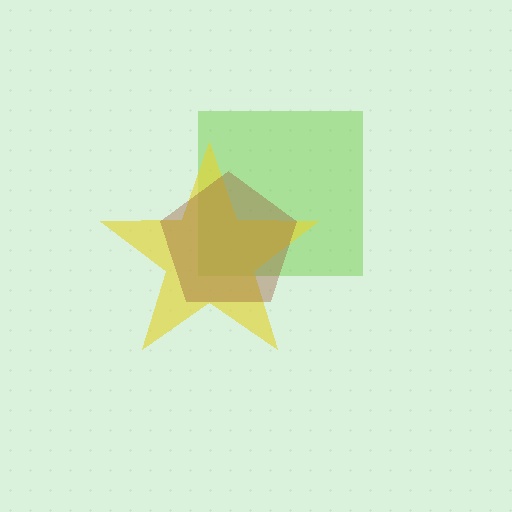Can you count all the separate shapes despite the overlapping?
Yes, there are 3 separate shapes.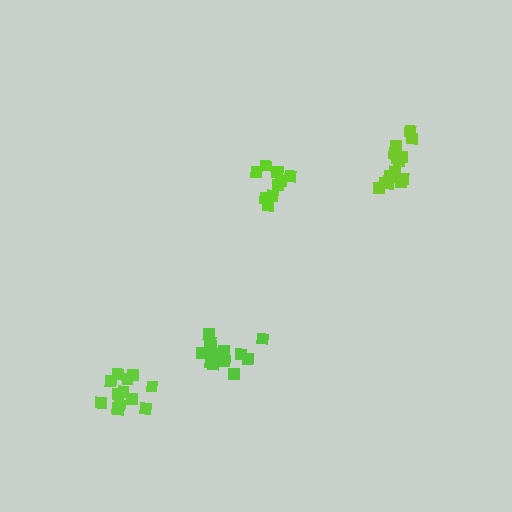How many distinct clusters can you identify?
There are 4 distinct clusters.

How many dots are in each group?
Group 1: 14 dots, Group 2: 9 dots, Group 3: 13 dots, Group 4: 14 dots (50 total).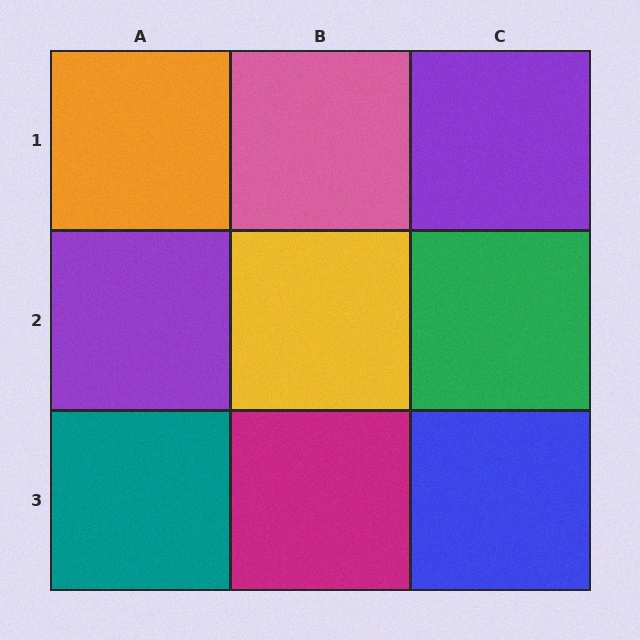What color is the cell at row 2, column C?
Green.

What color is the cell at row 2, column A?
Purple.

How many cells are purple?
2 cells are purple.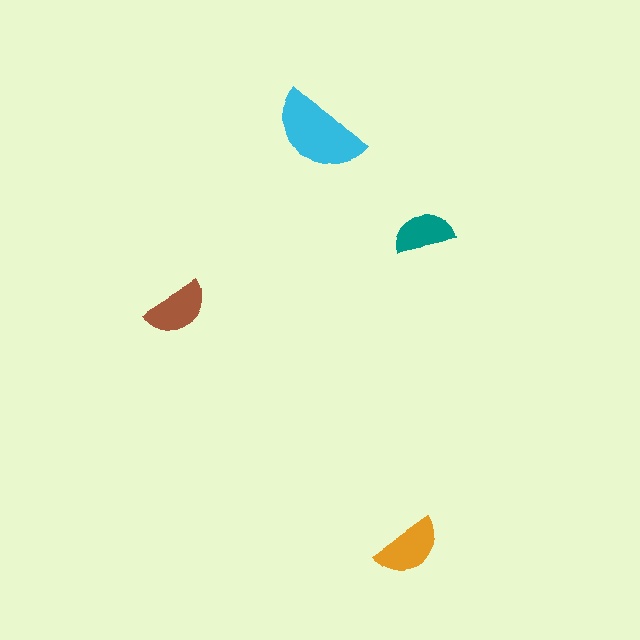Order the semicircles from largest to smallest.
the cyan one, the orange one, the brown one, the teal one.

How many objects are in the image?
There are 4 objects in the image.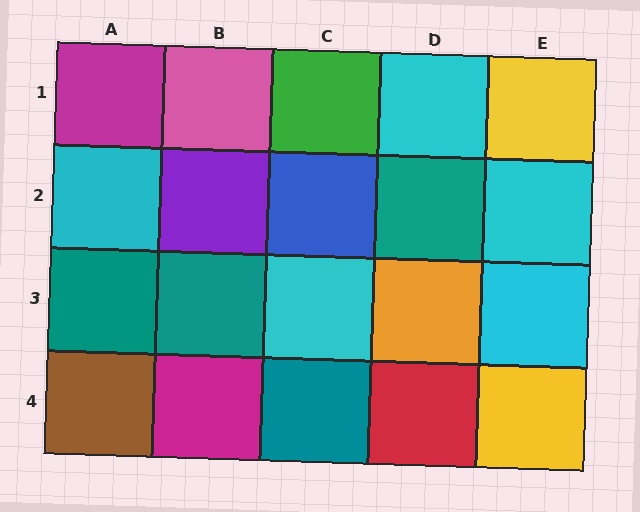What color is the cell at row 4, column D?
Red.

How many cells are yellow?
2 cells are yellow.